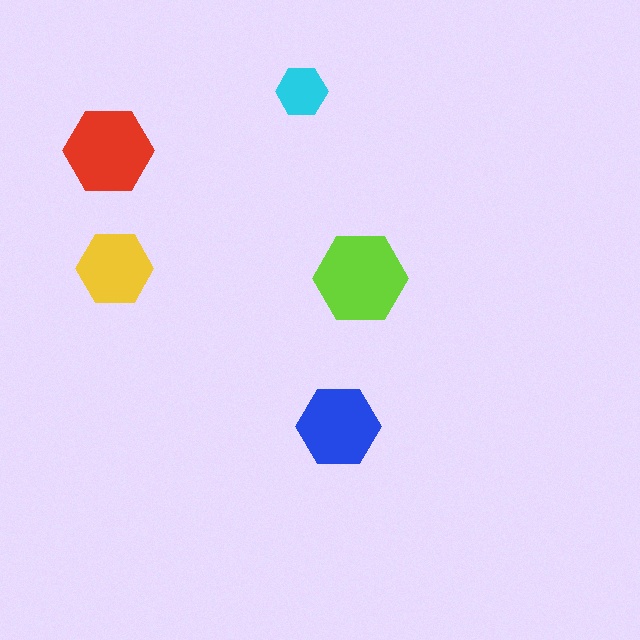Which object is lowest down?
The blue hexagon is bottommost.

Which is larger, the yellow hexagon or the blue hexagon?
The blue one.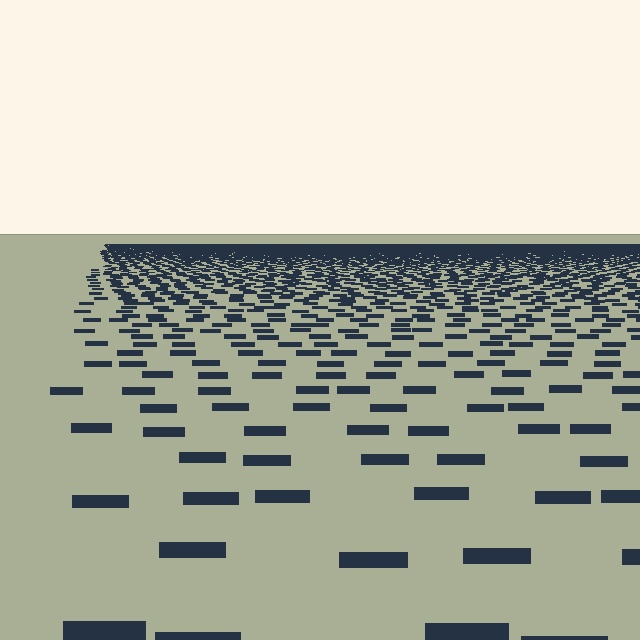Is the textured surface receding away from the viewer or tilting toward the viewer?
The surface is receding away from the viewer. Texture elements get smaller and denser toward the top.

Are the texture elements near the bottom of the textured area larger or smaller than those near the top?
Larger. Near the bottom, elements are closer to the viewer and appear at a bigger on-screen size.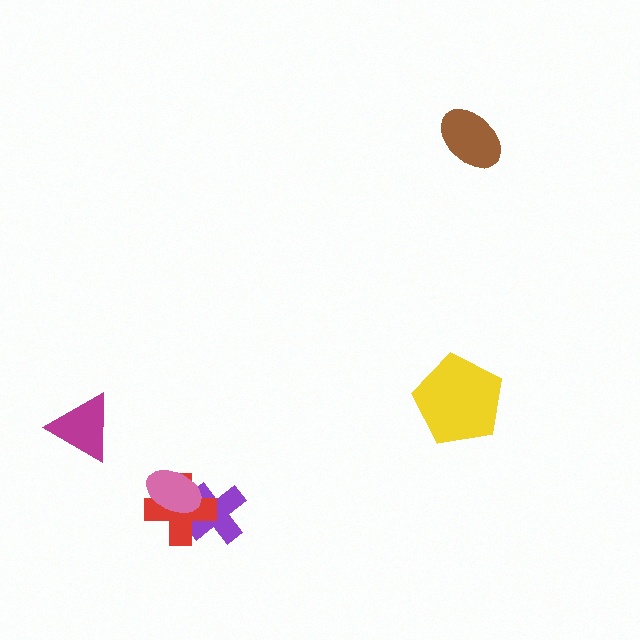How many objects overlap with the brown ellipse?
0 objects overlap with the brown ellipse.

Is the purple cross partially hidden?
Yes, it is partially covered by another shape.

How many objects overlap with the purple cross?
2 objects overlap with the purple cross.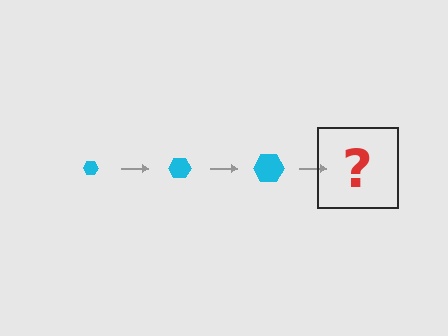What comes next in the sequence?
The next element should be a cyan hexagon, larger than the previous one.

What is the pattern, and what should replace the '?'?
The pattern is that the hexagon gets progressively larger each step. The '?' should be a cyan hexagon, larger than the previous one.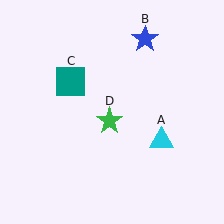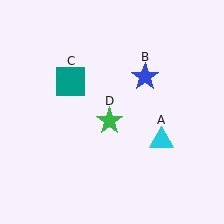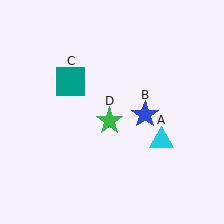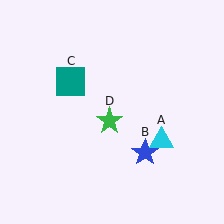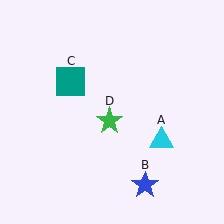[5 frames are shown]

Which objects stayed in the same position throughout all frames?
Cyan triangle (object A) and teal square (object C) and green star (object D) remained stationary.